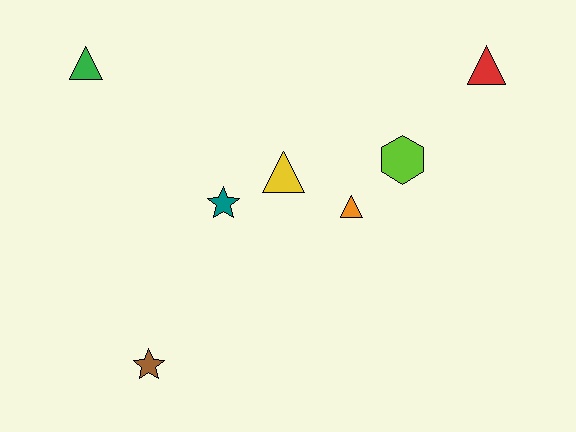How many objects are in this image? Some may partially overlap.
There are 7 objects.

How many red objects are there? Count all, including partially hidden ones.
There is 1 red object.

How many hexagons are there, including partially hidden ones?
There is 1 hexagon.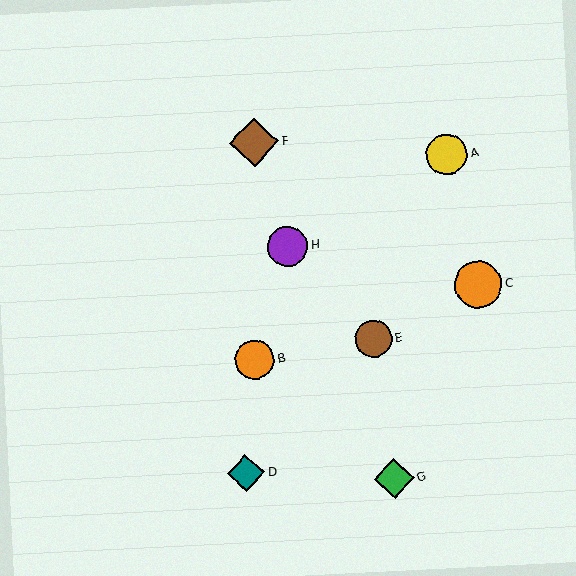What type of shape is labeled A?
Shape A is a yellow circle.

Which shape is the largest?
The brown diamond (labeled F) is the largest.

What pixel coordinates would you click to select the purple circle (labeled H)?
Click at (288, 246) to select the purple circle H.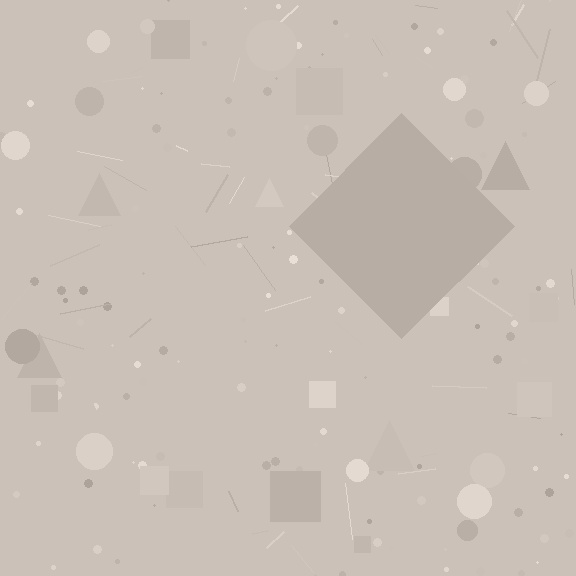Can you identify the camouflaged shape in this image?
The camouflaged shape is a diamond.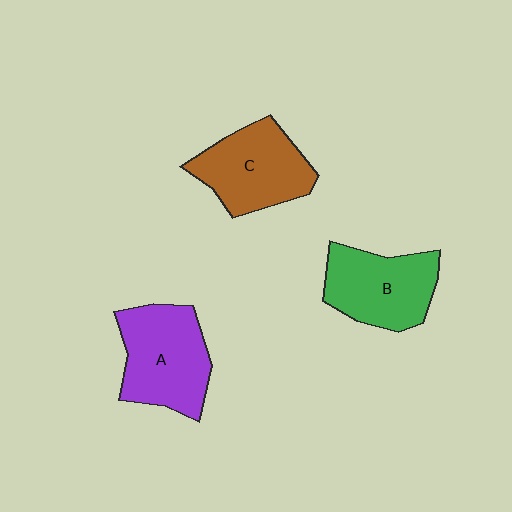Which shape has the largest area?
Shape A (purple).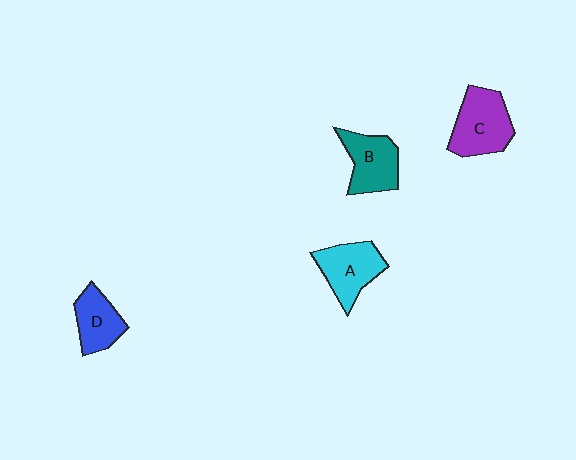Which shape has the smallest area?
Shape D (blue).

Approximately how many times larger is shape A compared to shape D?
Approximately 1.2 times.